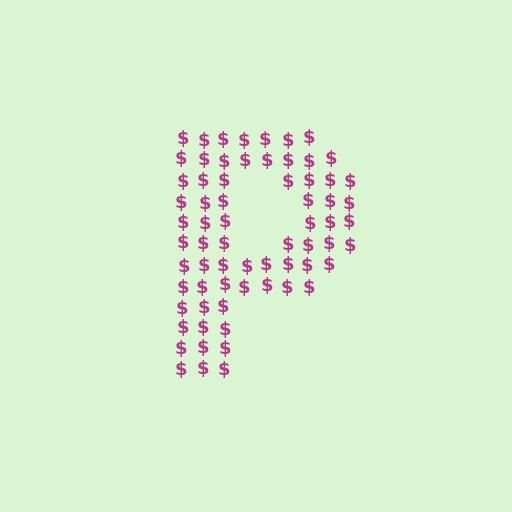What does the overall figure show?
The overall figure shows the letter P.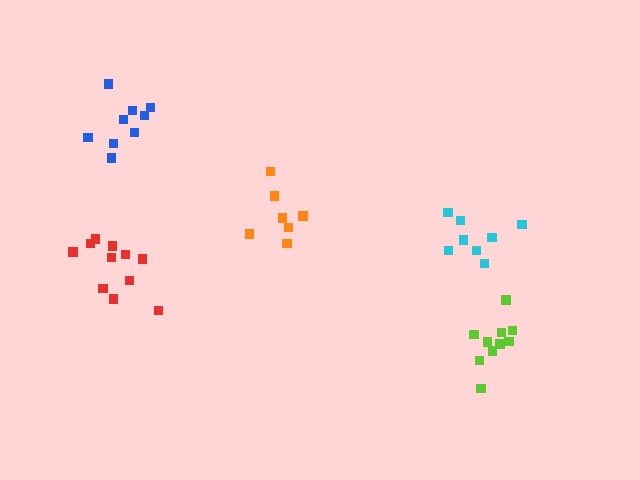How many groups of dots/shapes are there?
There are 5 groups.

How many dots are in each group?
Group 1: 9 dots, Group 2: 10 dots, Group 3: 11 dots, Group 4: 7 dots, Group 5: 8 dots (45 total).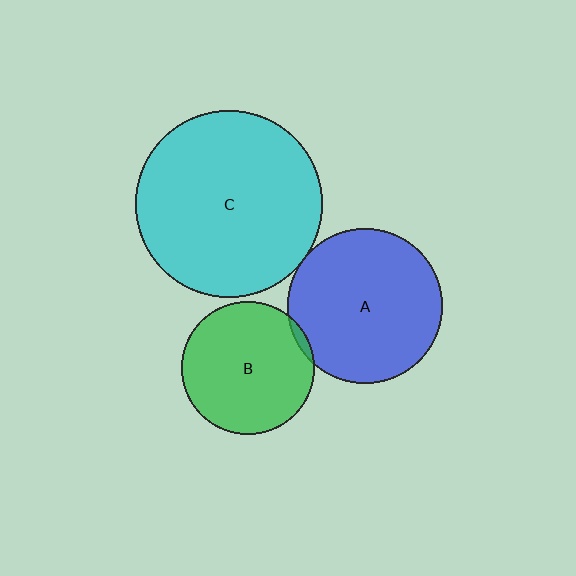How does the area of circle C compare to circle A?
Approximately 1.5 times.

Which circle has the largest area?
Circle C (cyan).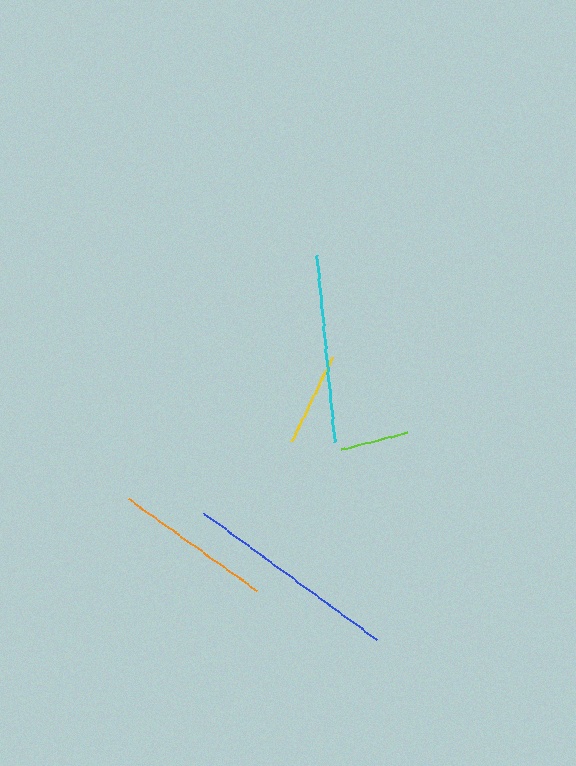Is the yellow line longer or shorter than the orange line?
The orange line is longer than the yellow line.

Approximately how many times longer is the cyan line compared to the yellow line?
The cyan line is approximately 2.0 times the length of the yellow line.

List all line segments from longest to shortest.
From longest to shortest: blue, cyan, orange, yellow, lime.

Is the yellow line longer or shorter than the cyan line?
The cyan line is longer than the yellow line.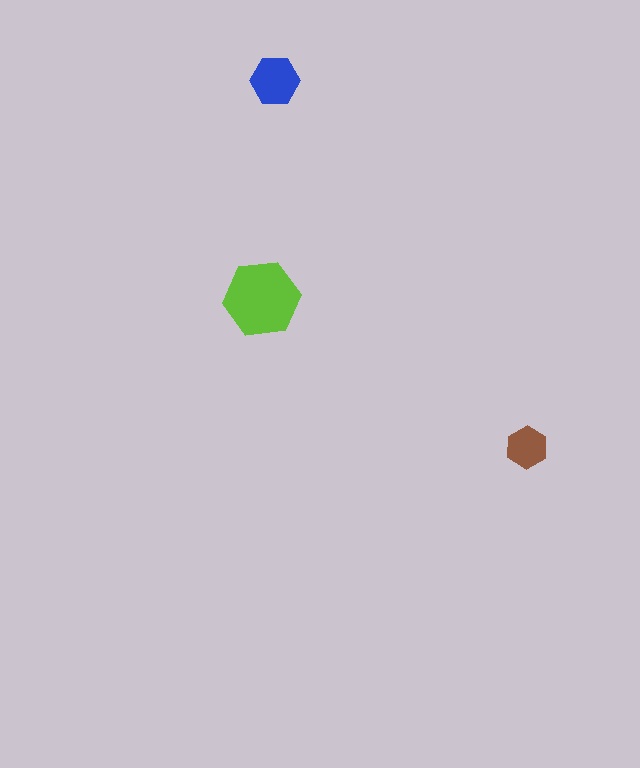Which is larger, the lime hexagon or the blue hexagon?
The lime one.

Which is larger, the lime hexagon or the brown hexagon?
The lime one.